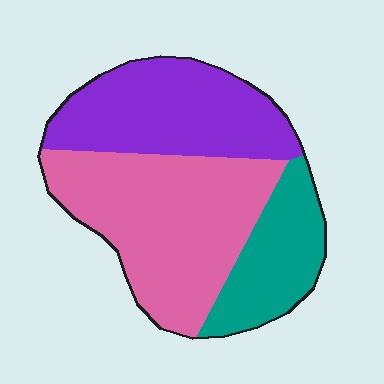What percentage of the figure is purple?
Purple covers roughly 35% of the figure.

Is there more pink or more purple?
Pink.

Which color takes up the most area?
Pink, at roughly 45%.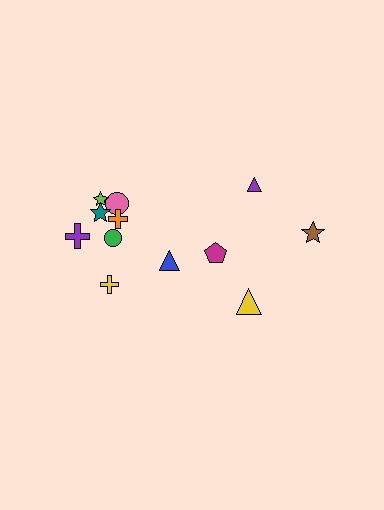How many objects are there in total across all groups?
There are 12 objects.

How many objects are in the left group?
There are 8 objects.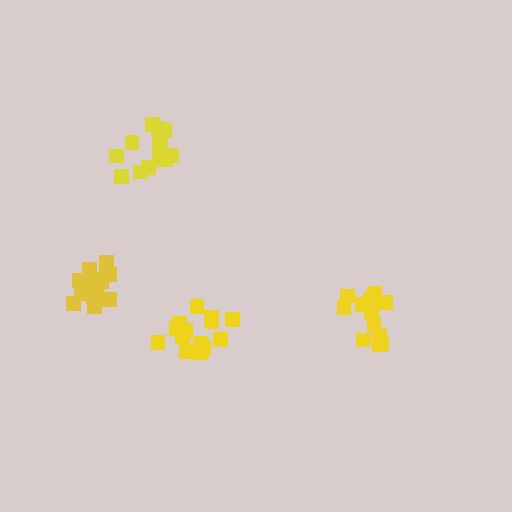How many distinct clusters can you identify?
There are 4 distinct clusters.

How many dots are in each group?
Group 1: 13 dots, Group 2: 15 dots, Group 3: 15 dots, Group 4: 16 dots (59 total).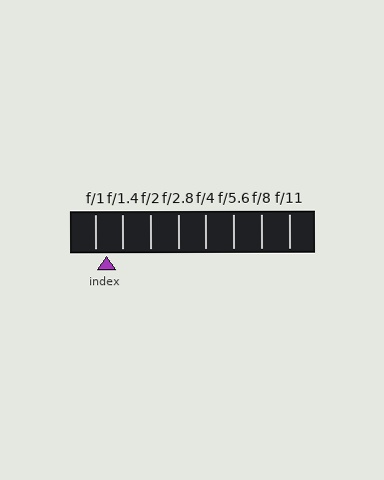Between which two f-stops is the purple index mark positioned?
The index mark is between f/1 and f/1.4.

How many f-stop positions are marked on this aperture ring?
There are 8 f-stop positions marked.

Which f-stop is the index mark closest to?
The index mark is closest to f/1.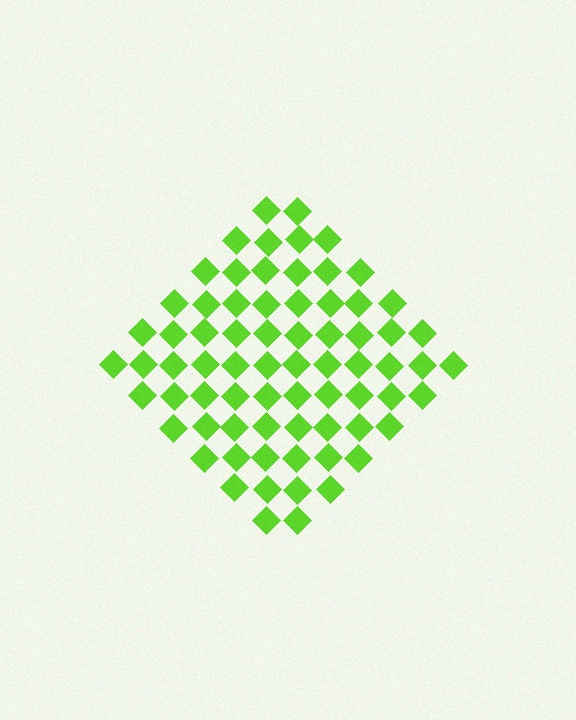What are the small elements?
The small elements are diamonds.